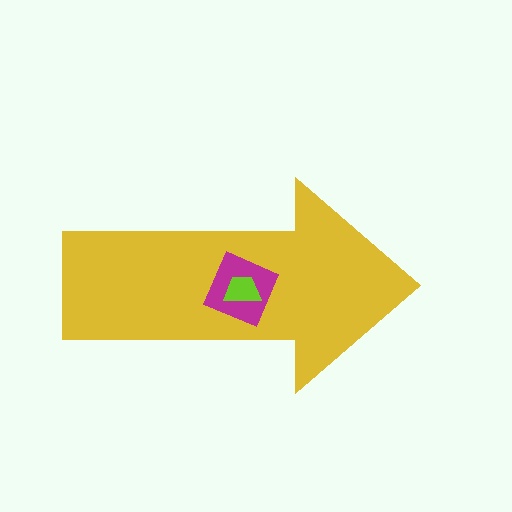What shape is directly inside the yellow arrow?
The magenta diamond.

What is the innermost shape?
The lime trapezoid.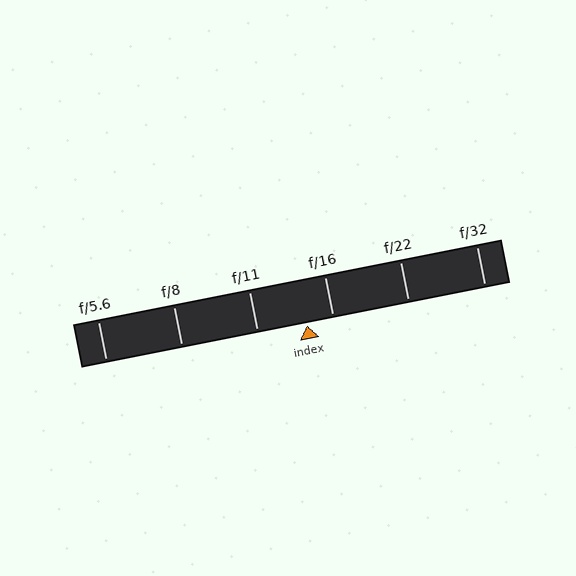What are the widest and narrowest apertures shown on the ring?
The widest aperture shown is f/5.6 and the narrowest is f/32.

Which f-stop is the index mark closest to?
The index mark is closest to f/16.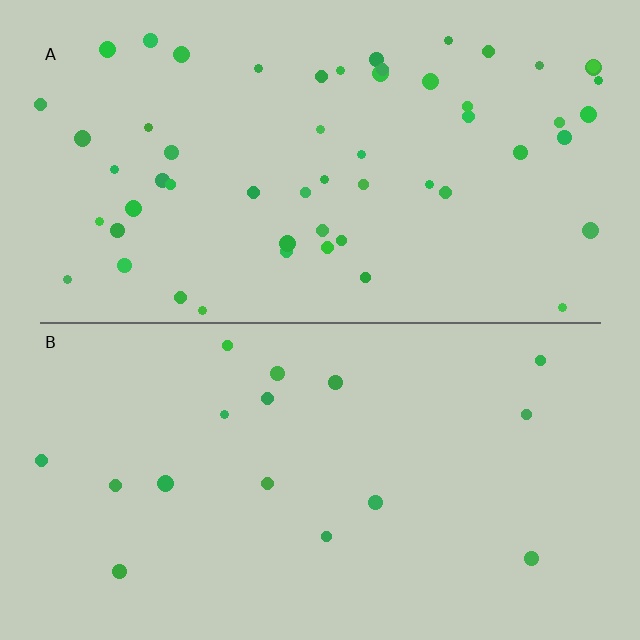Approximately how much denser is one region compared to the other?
Approximately 3.4× — region A over region B.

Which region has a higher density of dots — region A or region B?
A (the top).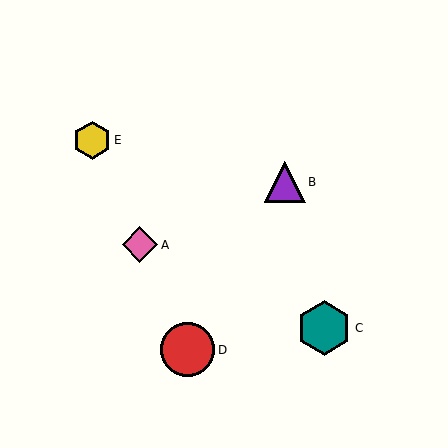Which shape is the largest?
The teal hexagon (labeled C) is the largest.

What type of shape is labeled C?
Shape C is a teal hexagon.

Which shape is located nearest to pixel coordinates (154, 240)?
The pink diamond (labeled A) at (140, 245) is nearest to that location.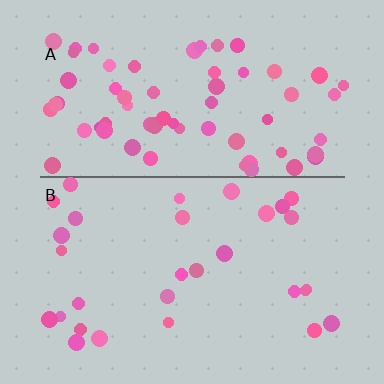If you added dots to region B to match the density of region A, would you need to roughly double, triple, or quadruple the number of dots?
Approximately double.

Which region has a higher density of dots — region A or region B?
A (the top).